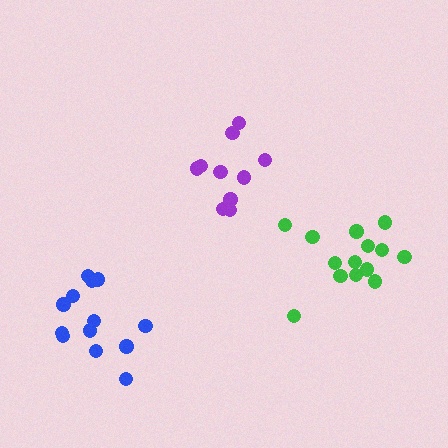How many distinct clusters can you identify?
There are 3 distinct clusters.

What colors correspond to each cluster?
The clusters are colored: blue, purple, green.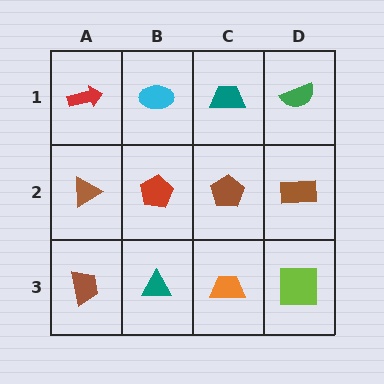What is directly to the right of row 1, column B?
A teal trapezoid.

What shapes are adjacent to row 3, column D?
A brown rectangle (row 2, column D), an orange trapezoid (row 3, column C).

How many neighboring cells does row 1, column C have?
3.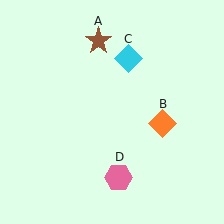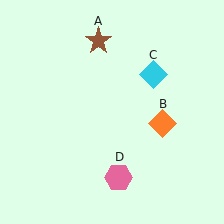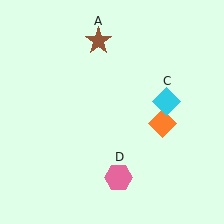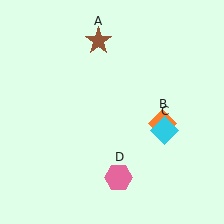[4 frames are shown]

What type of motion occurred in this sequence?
The cyan diamond (object C) rotated clockwise around the center of the scene.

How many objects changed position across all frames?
1 object changed position: cyan diamond (object C).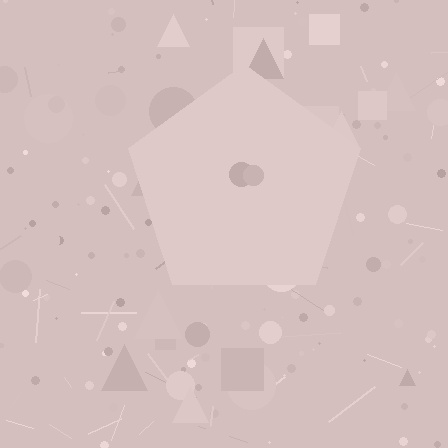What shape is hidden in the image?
A pentagon is hidden in the image.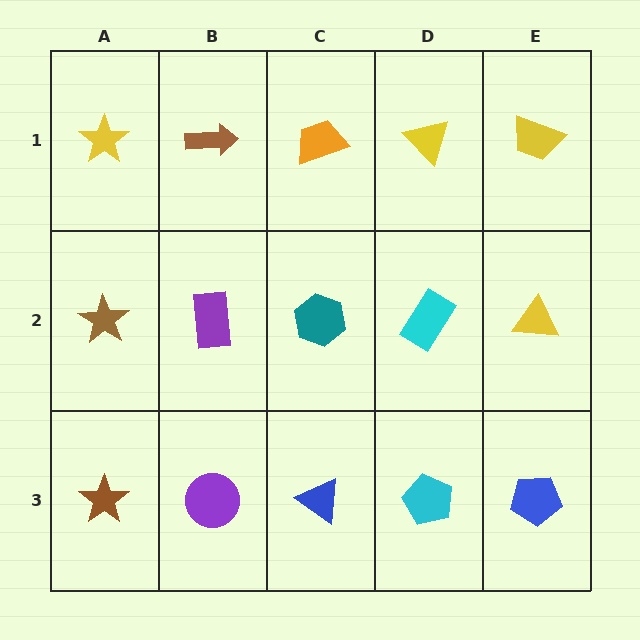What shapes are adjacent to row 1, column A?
A brown star (row 2, column A), a brown arrow (row 1, column B).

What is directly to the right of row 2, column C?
A cyan rectangle.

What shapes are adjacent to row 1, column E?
A yellow triangle (row 2, column E), a yellow triangle (row 1, column D).